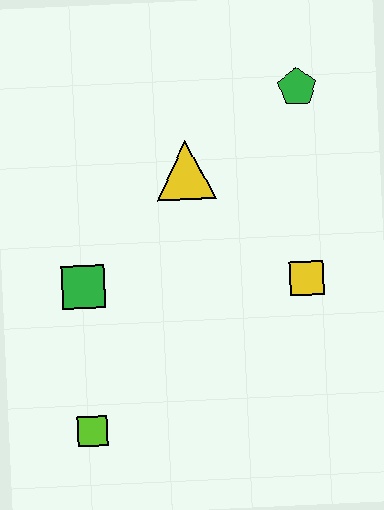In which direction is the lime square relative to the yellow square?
The lime square is to the left of the yellow square.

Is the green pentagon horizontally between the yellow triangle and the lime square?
No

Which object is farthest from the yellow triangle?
The lime square is farthest from the yellow triangle.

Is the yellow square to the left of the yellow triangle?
No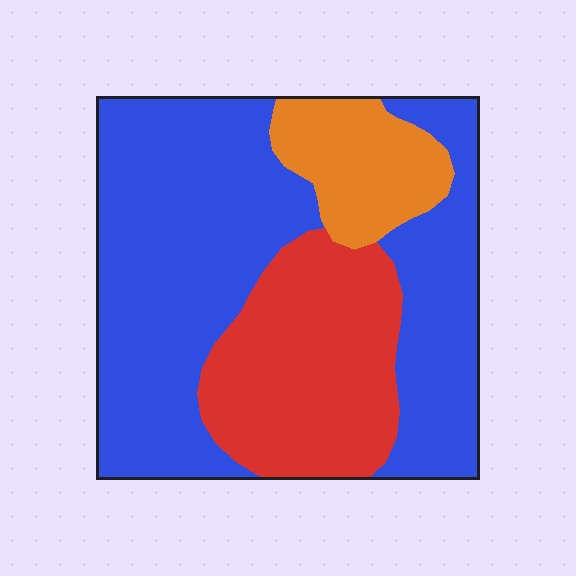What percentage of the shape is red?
Red covers around 25% of the shape.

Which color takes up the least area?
Orange, at roughly 15%.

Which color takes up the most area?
Blue, at roughly 60%.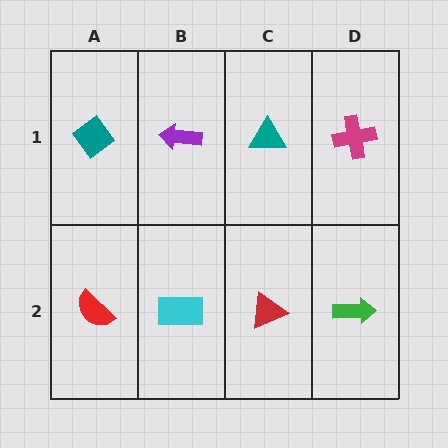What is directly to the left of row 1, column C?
A purple arrow.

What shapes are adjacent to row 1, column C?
A red triangle (row 2, column C), a purple arrow (row 1, column B), a magenta cross (row 1, column D).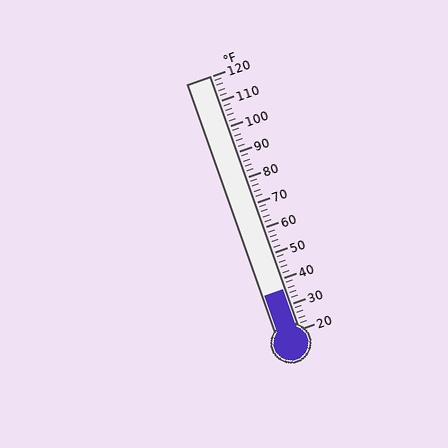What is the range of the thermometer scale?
The thermometer scale ranges from 20°F to 120°F.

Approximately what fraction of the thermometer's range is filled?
The thermometer is filled to approximately 15% of its range.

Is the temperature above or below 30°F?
The temperature is above 30°F.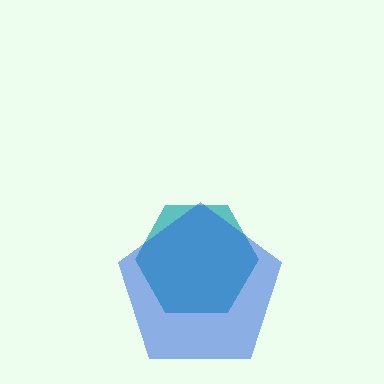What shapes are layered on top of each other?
The layered shapes are: a teal hexagon, a blue pentagon.